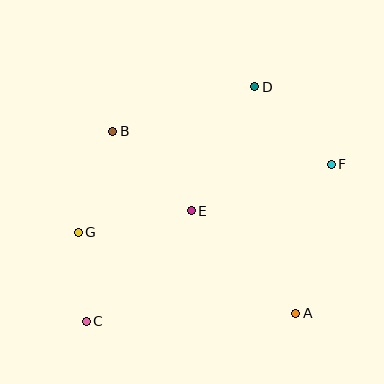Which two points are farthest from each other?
Points C and F are farthest from each other.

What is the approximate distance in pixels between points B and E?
The distance between B and E is approximately 112 pixels.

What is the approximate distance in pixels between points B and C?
The distance between B and C is approximately 192 pixels.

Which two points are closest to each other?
Points C and G are closest to each other.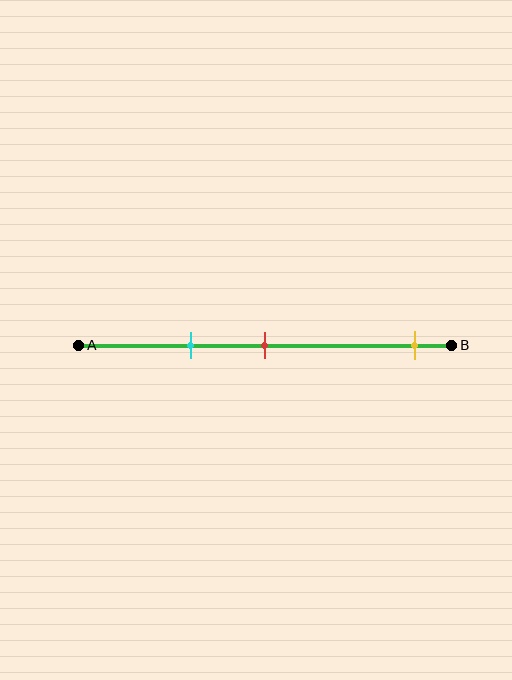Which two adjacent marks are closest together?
The cyan and red marks are the closest adjacent pair.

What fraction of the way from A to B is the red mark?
The red mark is approximately 50% (0.5) of the way from A to B.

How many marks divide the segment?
There are 3 marks dividing the segment.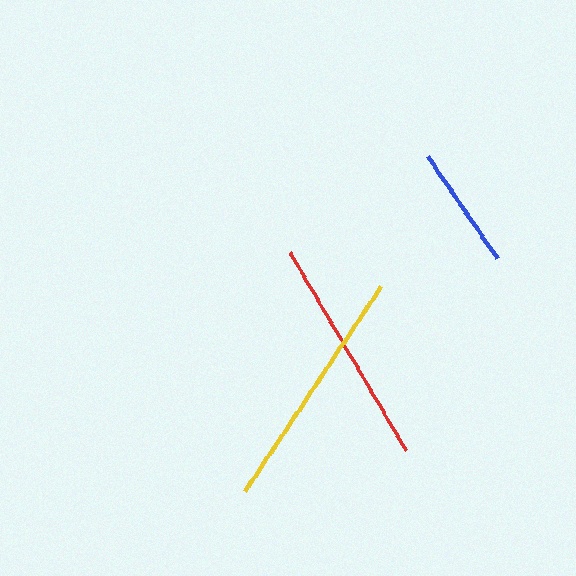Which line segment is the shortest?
The blue line is the shortest at approximately 124 pixels.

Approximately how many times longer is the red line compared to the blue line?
The red line is approximately 1.9 times the length of the blue line.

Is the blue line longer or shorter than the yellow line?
The yellow line is longer than the blue line.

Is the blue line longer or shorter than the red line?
The red line is longer than the blue line.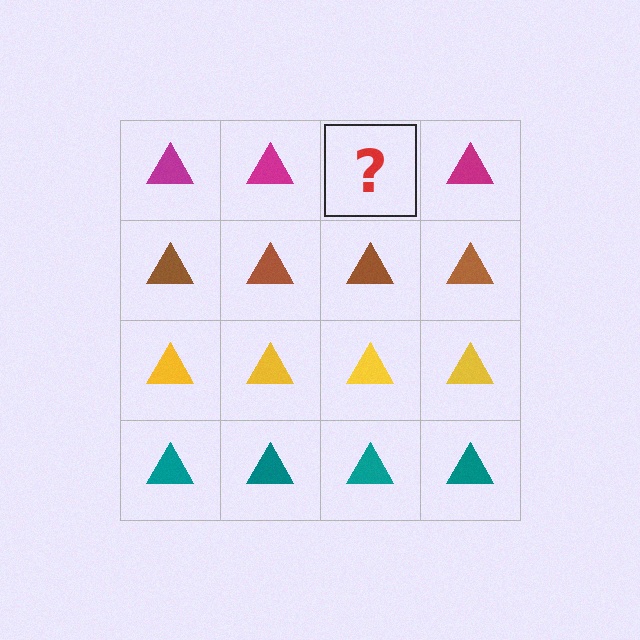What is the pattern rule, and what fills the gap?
The rule is that each row has a consistent color. The gap should be filled with a magenta triangle.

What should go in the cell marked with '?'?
The missing cell should contain a magenta triangle.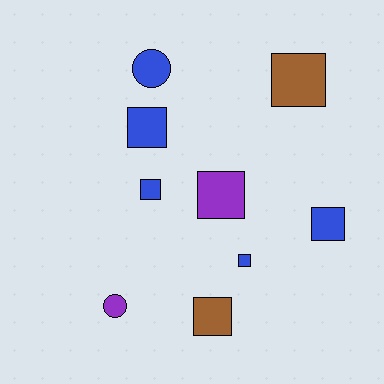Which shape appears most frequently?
Square, with 7 objects.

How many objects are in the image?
There are 9 objects.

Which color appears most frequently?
Blue, with 5 objects.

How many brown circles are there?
There are no brown circles.